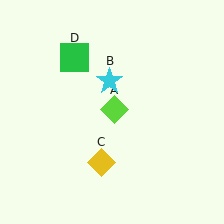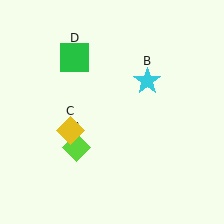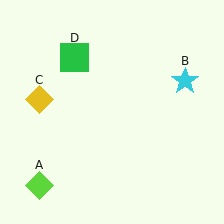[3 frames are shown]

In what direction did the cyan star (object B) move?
The cyan star (object B) moved right.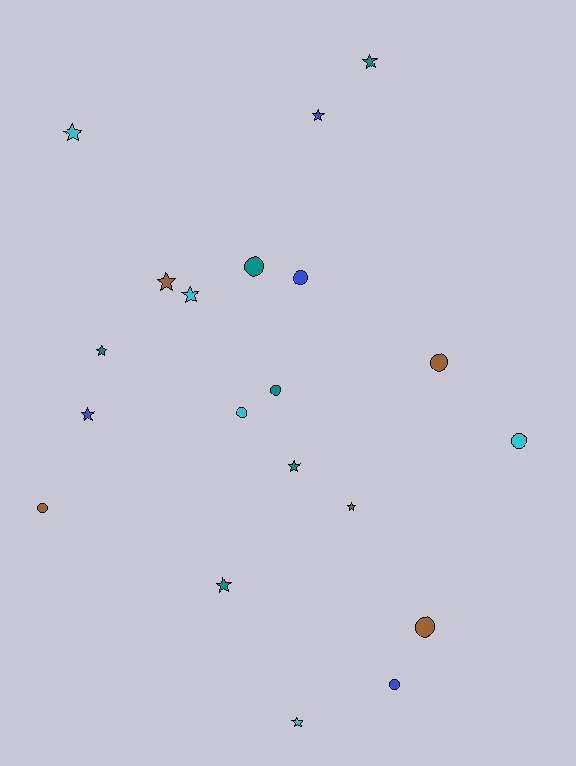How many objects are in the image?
There are 20 objects.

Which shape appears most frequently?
Star, with 11 objects.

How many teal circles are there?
There are 2 teal circles.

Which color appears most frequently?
Teal, with 6 objects.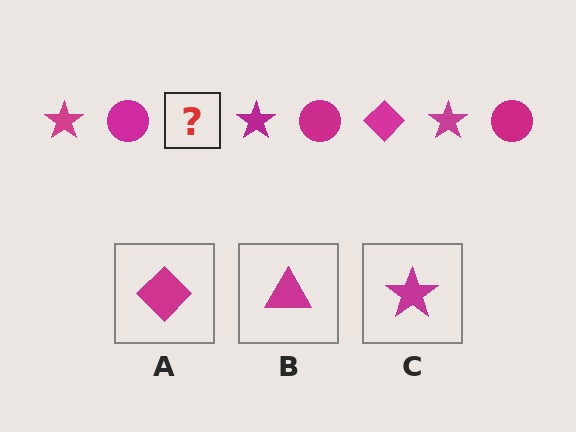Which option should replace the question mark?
Option A.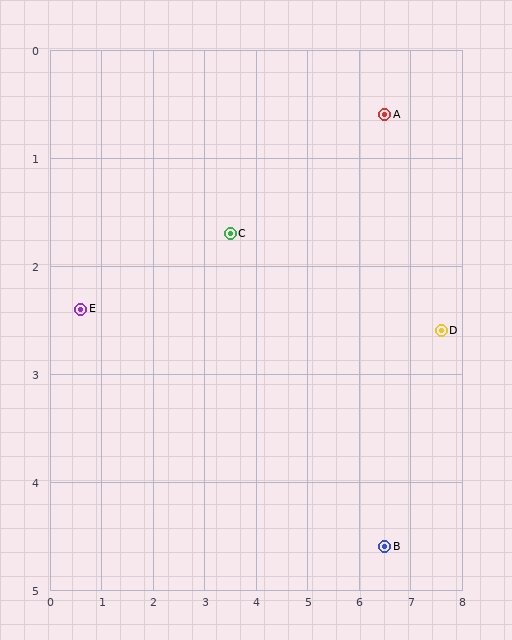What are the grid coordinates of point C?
Point C is at approximately (3.5, 1.7).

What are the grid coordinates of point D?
Point D is at approximately (7.6, 2.6).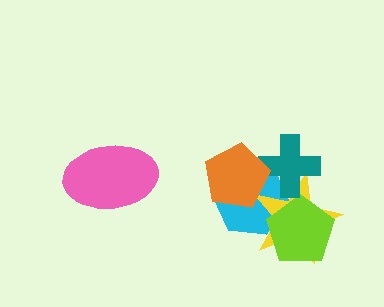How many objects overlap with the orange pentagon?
3 objects overlap with the orange pentagon.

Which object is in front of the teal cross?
The orange pentagon is in front of the teal cross.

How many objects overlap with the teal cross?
3 objects overlap with the teal cross.